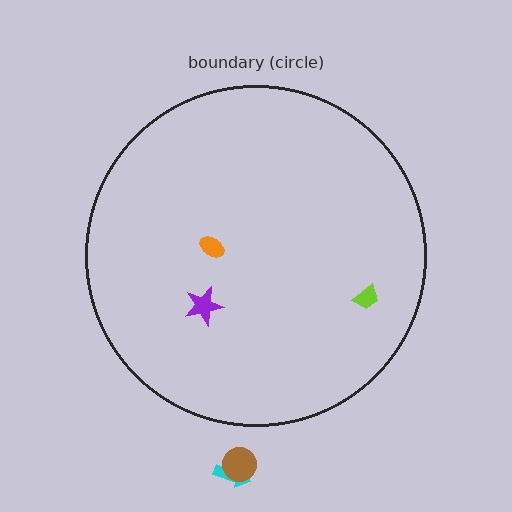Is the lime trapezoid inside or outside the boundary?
Inside.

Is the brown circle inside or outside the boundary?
Outside.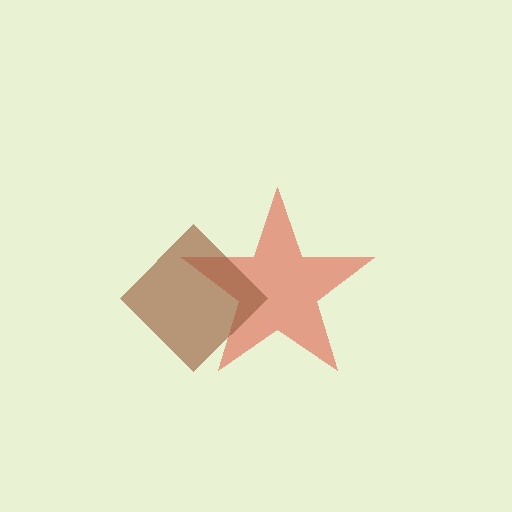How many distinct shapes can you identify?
There are 2 distinct shapes: a red star, a brown diamond.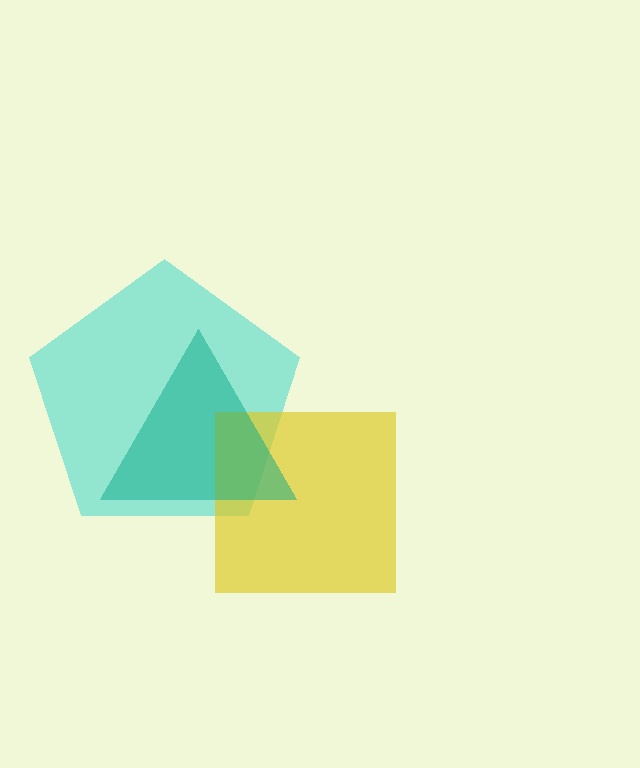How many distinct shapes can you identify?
There are 3 distinct shapes: a cyan pentagon, a yellow square, a teal triangle.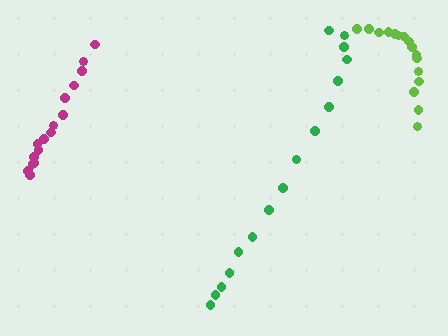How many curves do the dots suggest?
There are 3 distinct paths.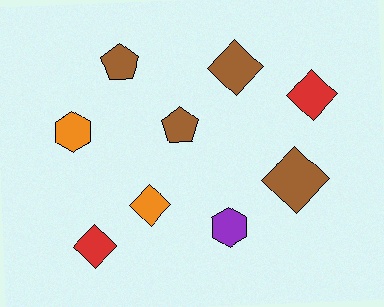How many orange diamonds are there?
There is 1 orange diamond.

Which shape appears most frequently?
Diamond, with 5 objects.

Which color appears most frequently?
Brown, with 4 objects.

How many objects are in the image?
There are 9 objects.